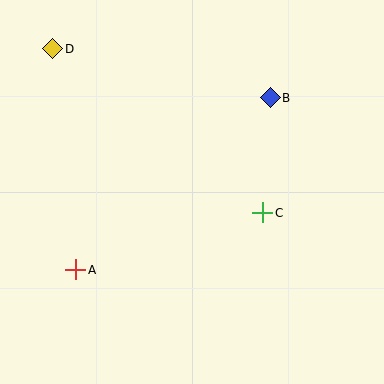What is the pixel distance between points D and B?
The distance between D and B is 223 pixels.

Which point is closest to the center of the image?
Point C at (263, 213) is closest to the center.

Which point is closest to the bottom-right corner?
Point C is closest to the bottom-right corner.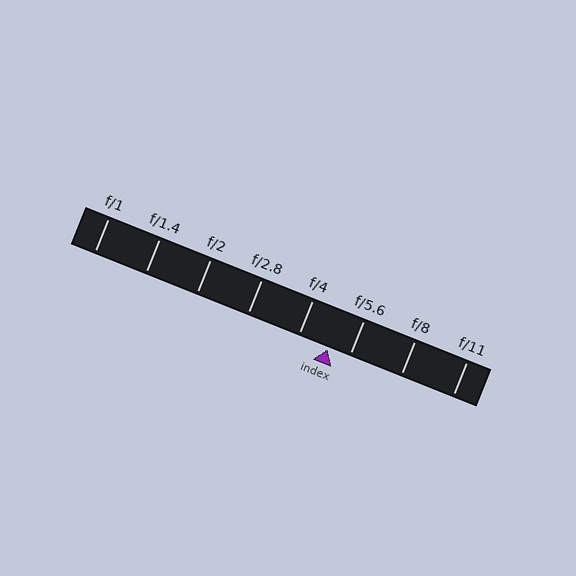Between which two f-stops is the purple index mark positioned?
The index mark is between f/4 and f/5.6.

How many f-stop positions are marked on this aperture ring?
There are 8 f-stop positions marked.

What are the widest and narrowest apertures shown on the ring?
The widest aperture shown is f/1 and the narrowest is f/11.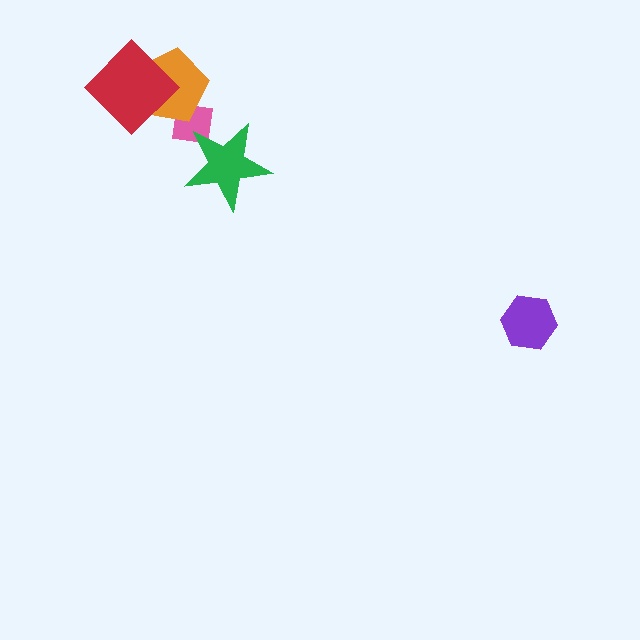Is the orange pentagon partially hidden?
Yes, it is partially covered by another shape.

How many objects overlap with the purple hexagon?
0 objects overlap with the purple hexagon.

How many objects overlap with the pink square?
2 objects overlap with the pink square.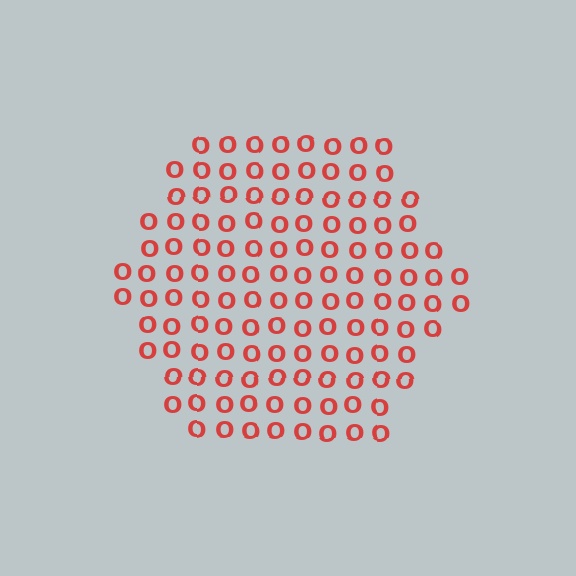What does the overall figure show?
The overall figure shows a hexagon.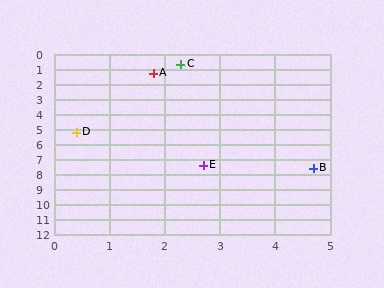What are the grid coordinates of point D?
Point D is at approximately (0.4, 5.2).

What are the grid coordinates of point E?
Point E is at approximately (2.7, 7.4).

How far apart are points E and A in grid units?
Points E and A are about 6.2 grid units apart.